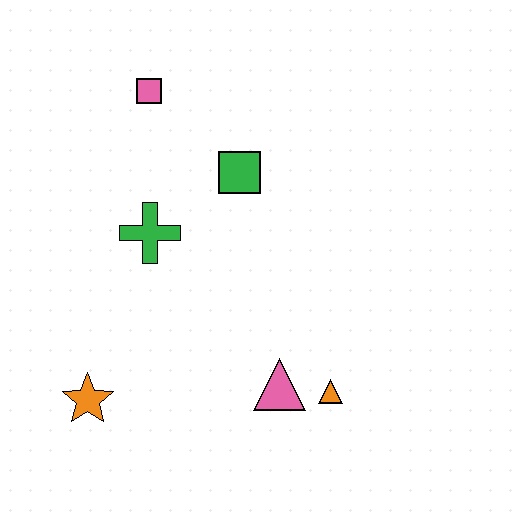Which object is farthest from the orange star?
The pink square is farthest from the orange star.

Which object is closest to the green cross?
The green square is closest to the green cross.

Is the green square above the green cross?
Yes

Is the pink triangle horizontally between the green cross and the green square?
No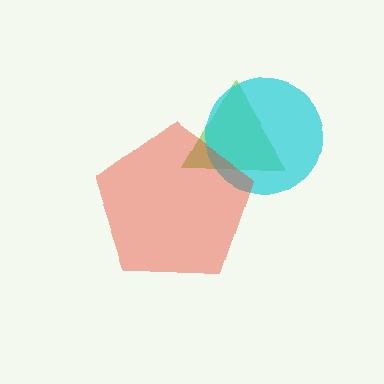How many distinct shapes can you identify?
There are 3 distinct shapes: a lime triangle, a cyan circle, a red pentagon.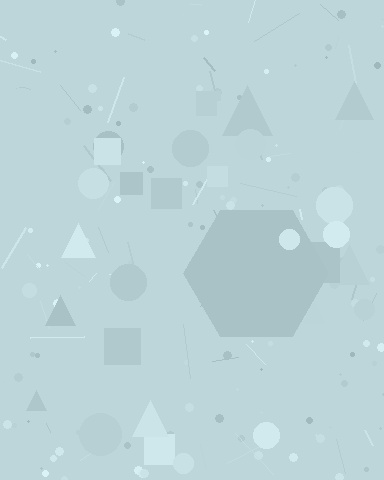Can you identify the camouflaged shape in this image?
The camouflaged shape is a hexagon.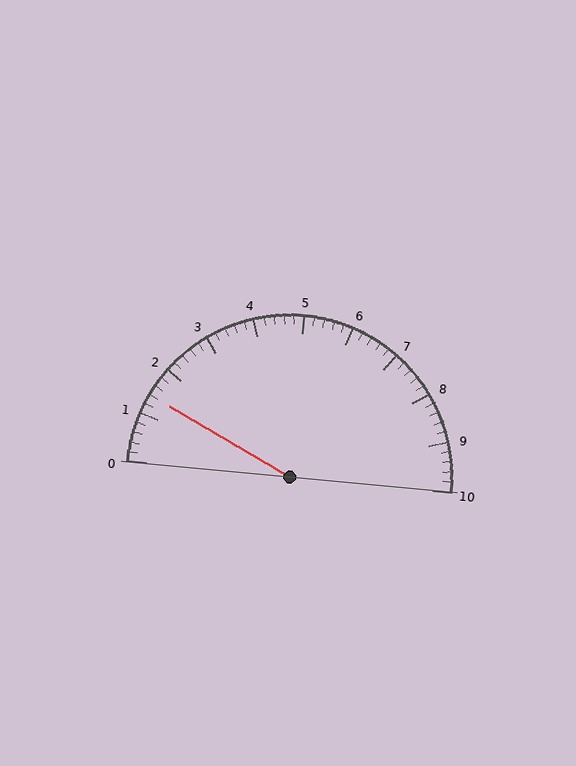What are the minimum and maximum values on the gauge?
The gauge ranges from 0 to 10.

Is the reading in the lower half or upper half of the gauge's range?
The reading is in the lower half of the range (0 to 10).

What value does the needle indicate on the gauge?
The needle indicates approximately 1.4.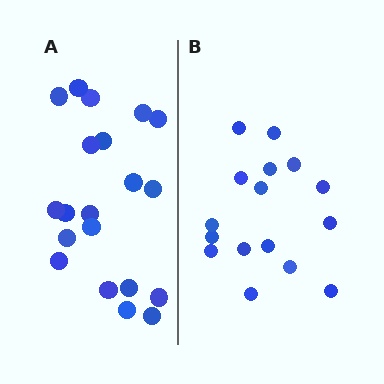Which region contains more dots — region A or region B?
Region A (the left region) has more dots.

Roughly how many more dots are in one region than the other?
Region A has about 4 more dots than region B.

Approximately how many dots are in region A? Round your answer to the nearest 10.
About 20 dots.